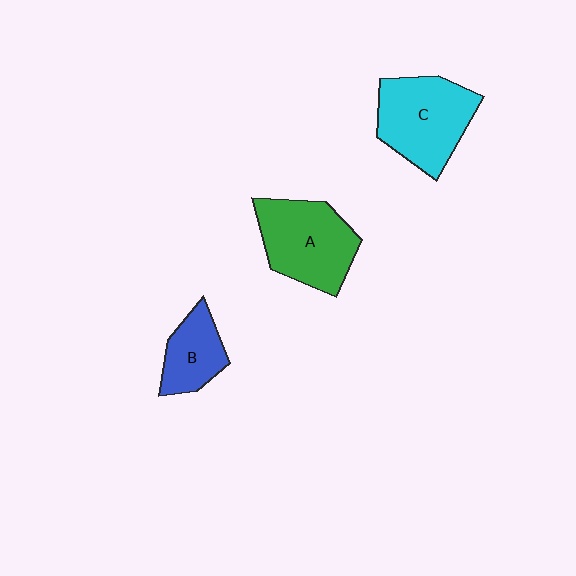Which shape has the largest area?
Shape C (cyan).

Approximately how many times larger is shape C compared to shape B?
Approximately 1.8 times.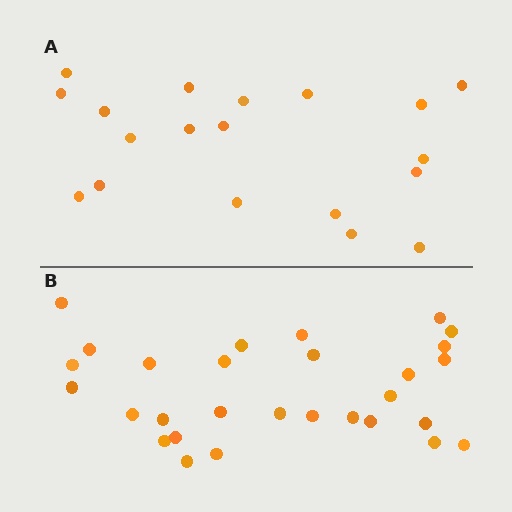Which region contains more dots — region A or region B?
Region B (the bottom region) has more dots.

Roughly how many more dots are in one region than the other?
Region B has roughly 10 or so more dots than region A.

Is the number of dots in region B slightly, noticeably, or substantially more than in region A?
Region B has substantially more. The ratio is roughly 1.5 to 1.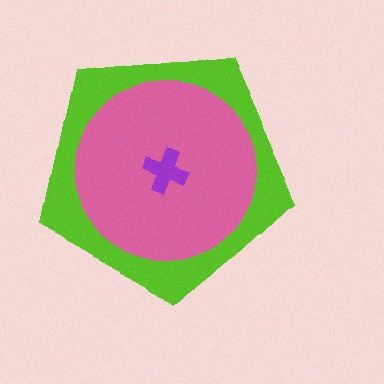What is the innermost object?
The purple cross.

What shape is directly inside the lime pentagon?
The pink circle.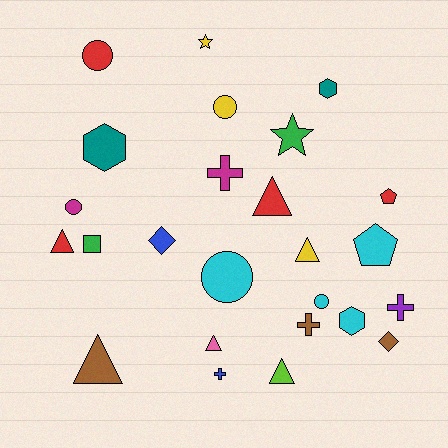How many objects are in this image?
There are 25 objects.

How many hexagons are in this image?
There are 3 hexagons.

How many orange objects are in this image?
There are no orange objects.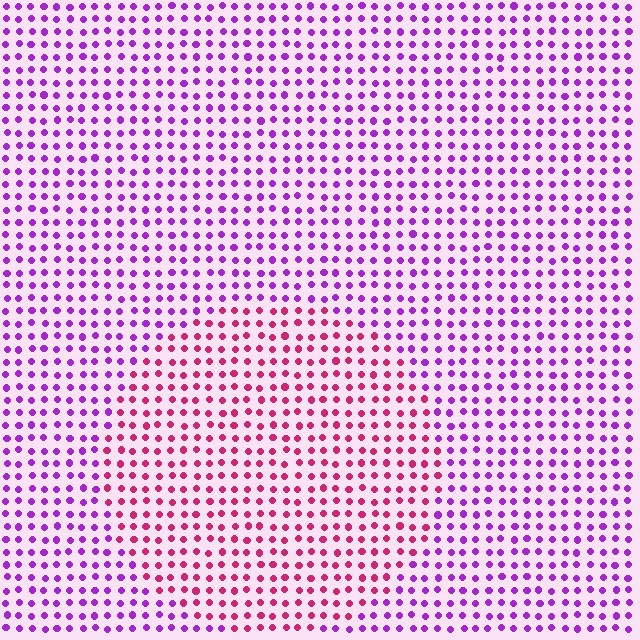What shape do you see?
I see a circle.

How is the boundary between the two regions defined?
The boundary is defined purely by a slight shift in hue (about 48 degrees). Spacing, size, and orientation are identical on both sides.